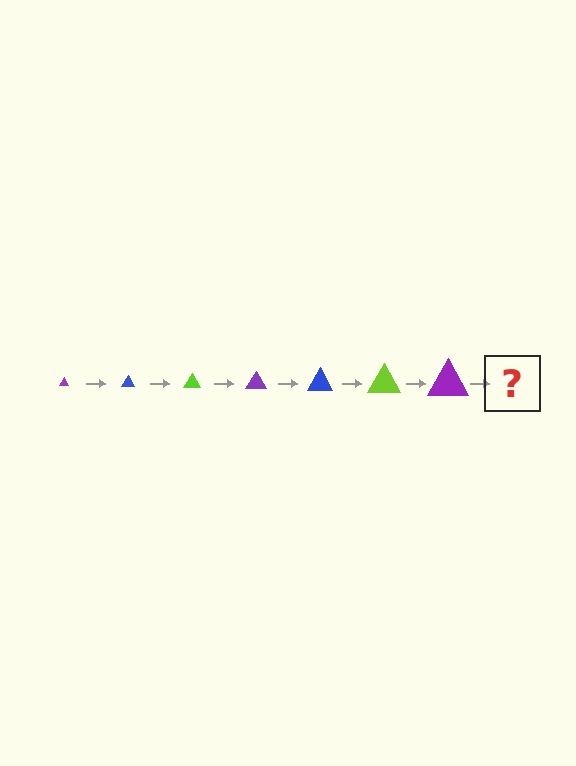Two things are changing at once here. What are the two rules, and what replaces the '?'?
The two rules are that the triangle grows larger each step and the color cycles through purple, blue, and lime. The '?' should be a blue triangle, larger than the previous one.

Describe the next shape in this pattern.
It should be a blue triangle, larger than the previous one.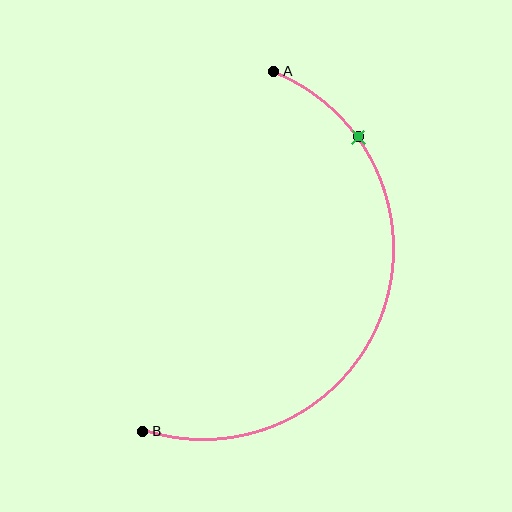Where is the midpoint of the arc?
The arc midpoint is the point on the curve farthest from the straight line joining A and B. It sits to the right of that line.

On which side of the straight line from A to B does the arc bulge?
The arc bulges to the right of the straight line connecting A and B.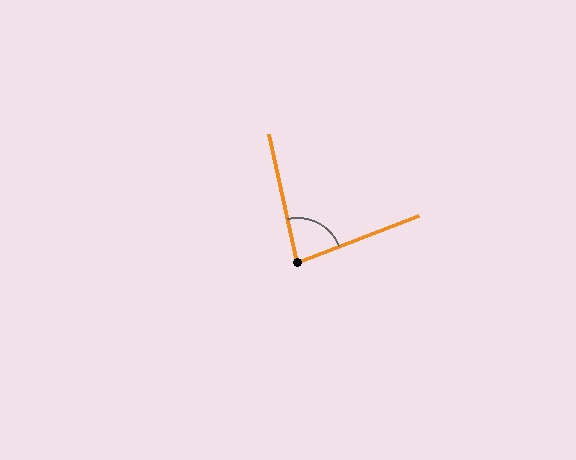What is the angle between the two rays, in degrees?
Approximately 82 degrees.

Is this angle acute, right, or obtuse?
It is acute.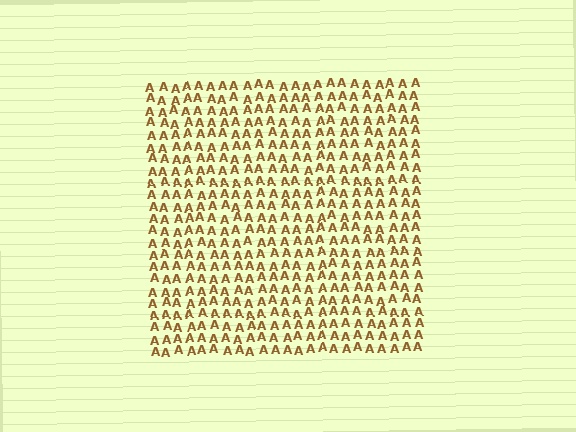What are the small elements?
The small elements are letter A's.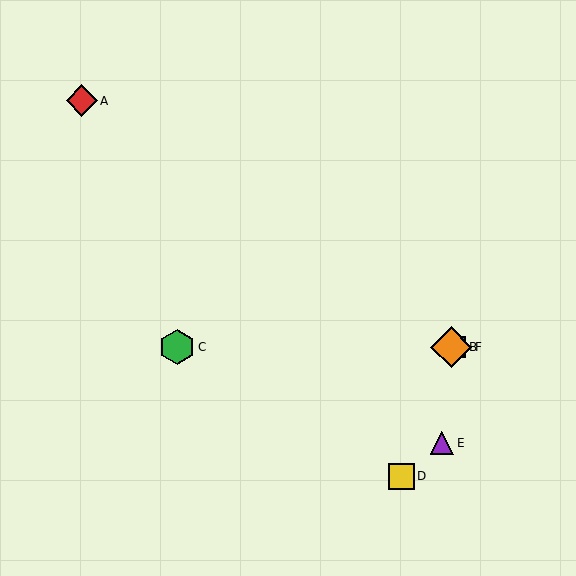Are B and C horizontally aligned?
Yes, both are at y≈347.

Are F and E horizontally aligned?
No, F is at y≈347 and E is at y≈443.